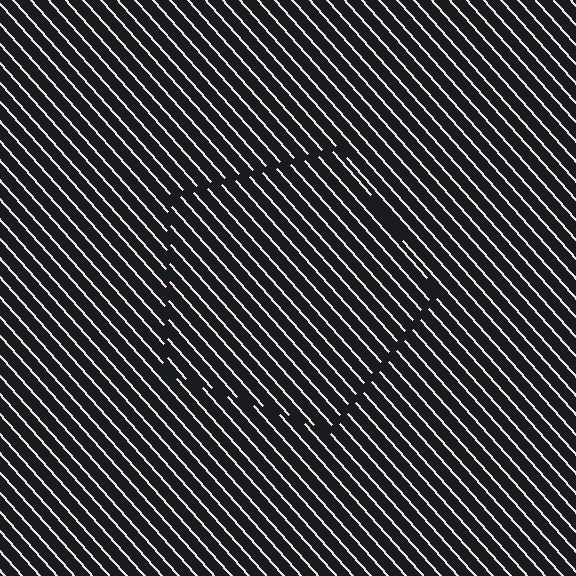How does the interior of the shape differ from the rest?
The interior of the shape contains the same grating, shifted by half a period — the contour is defined by the phase discontinuity where line-ends from the inner and outer gratings abut.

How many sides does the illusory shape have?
5 sides — the line-ends trace a pentagon.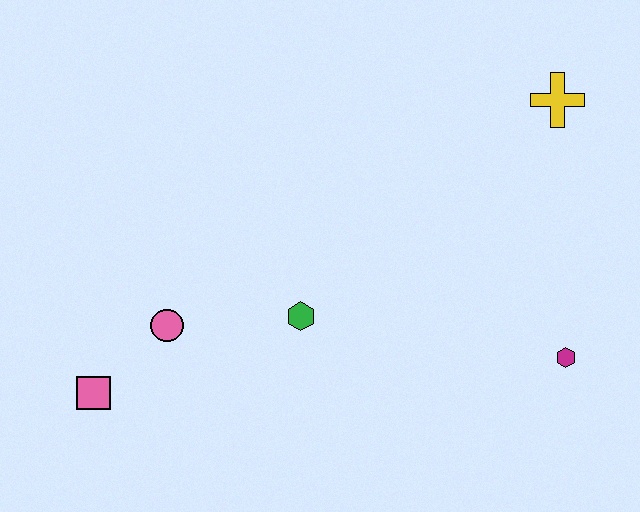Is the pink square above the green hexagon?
No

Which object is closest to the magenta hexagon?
The yellow cross is closest to the magenta hexagon.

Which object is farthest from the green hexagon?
The yellow cross is farthest from the green hexagon.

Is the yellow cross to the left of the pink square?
No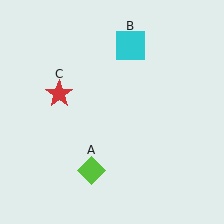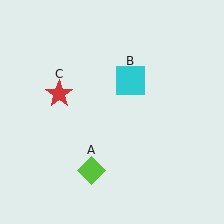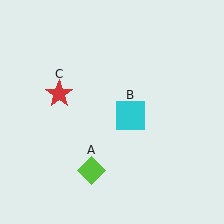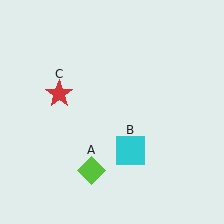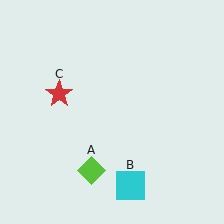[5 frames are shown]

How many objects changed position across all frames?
1 object changed position: cyan square (object B).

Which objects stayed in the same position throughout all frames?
Lime diamond (object A) and red star (object C) remained stationary.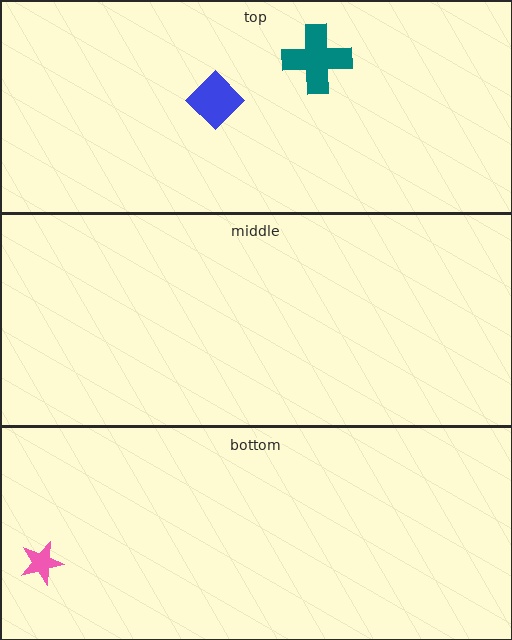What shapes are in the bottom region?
The pink star.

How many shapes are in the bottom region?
1.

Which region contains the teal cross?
The top region.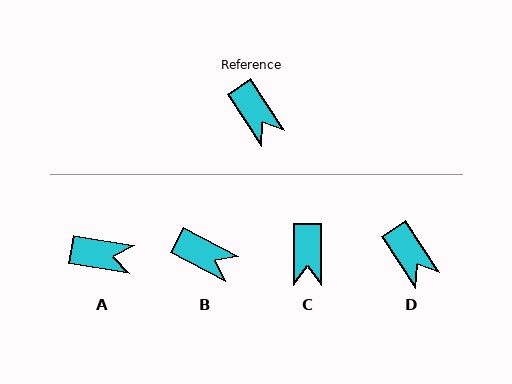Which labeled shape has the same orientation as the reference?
D.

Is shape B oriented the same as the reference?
No, it is off by about 29 degrees.